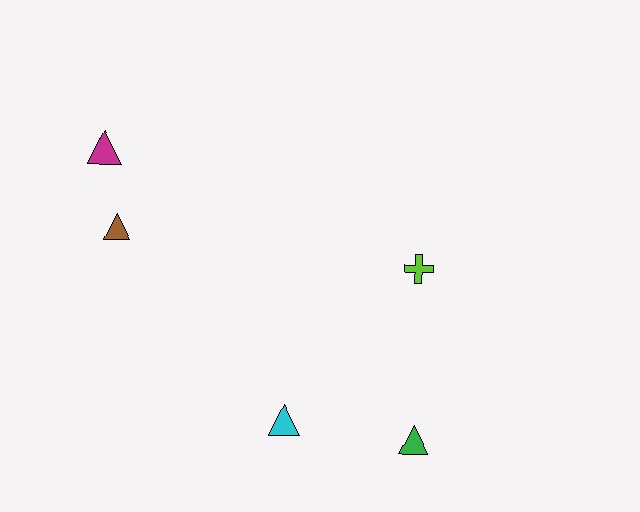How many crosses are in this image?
There is 1 cross.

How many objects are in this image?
There are 5 objects.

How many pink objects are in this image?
There are no pink objects.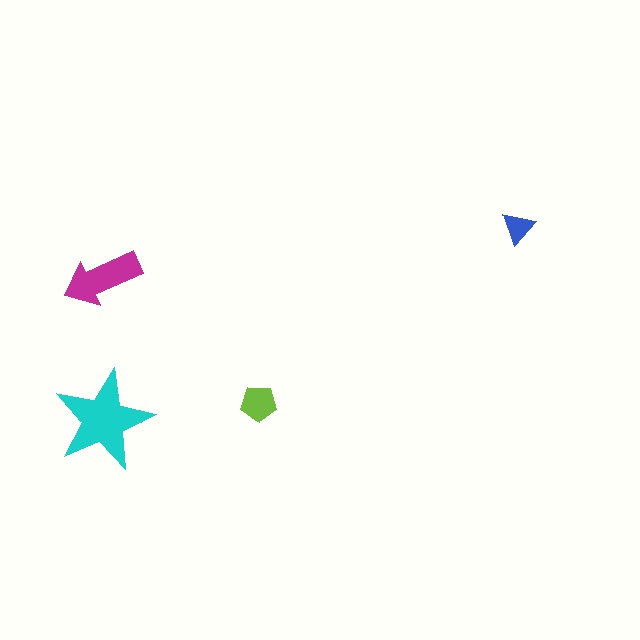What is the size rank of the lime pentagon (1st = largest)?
3rd.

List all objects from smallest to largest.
The blue triangle, the lime pentagon, the magenta arrow, the cyan star.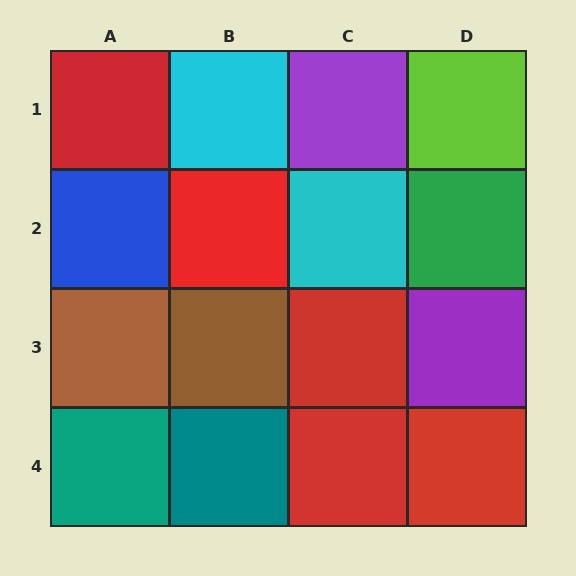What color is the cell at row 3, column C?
Red.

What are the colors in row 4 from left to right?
Teal, teal, red, red.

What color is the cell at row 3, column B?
Brown.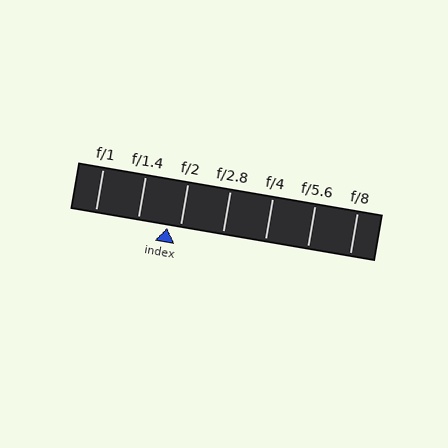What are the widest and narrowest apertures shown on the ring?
The widest aperture shown is f/1 and the narrowest is f/8.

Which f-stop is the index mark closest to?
The index mark is closest to f/2.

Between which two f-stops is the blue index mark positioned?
The index mark is between f/1.4 and f/2.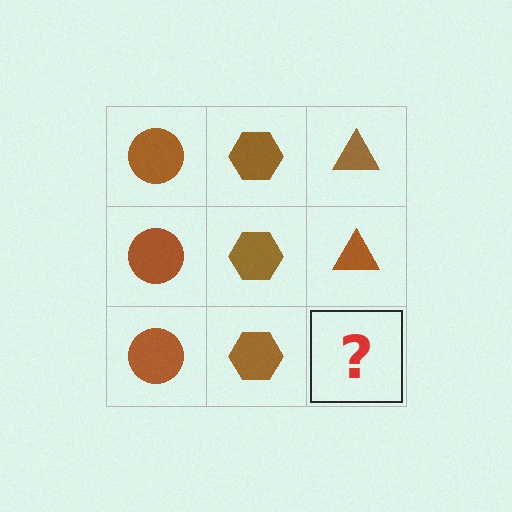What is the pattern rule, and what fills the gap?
The rule is that each column has a consistent shape. The gap should be filled with a brown triangle.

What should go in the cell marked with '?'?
The missing cell should contain a brown triangle.